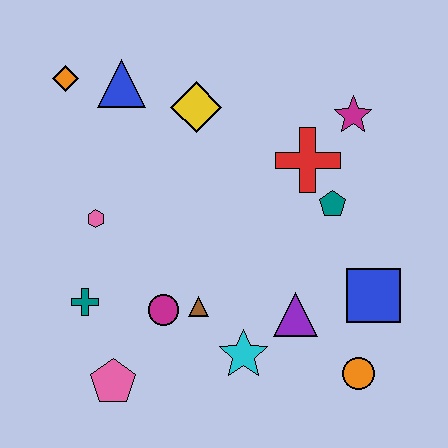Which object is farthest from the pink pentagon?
The magenta star is farthest from the pink pentagon.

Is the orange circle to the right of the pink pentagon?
Yes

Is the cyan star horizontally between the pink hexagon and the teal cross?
No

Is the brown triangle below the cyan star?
No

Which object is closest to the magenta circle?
The brown triangle is closest to the magenta circle.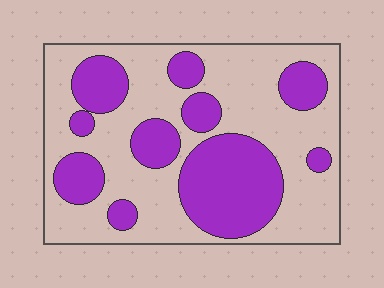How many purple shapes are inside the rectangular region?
10.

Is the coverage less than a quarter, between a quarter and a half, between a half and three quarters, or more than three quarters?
Between a quarter and a half.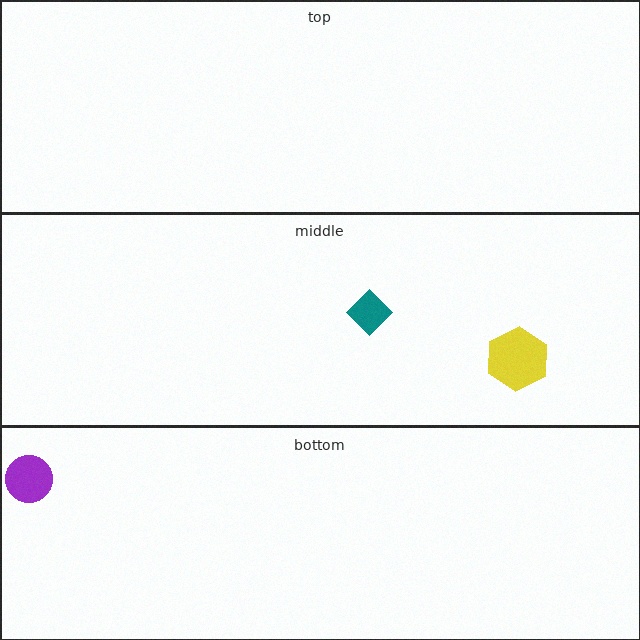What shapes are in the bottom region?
The purple circle.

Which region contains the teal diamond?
The middle region.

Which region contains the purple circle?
The bottom region.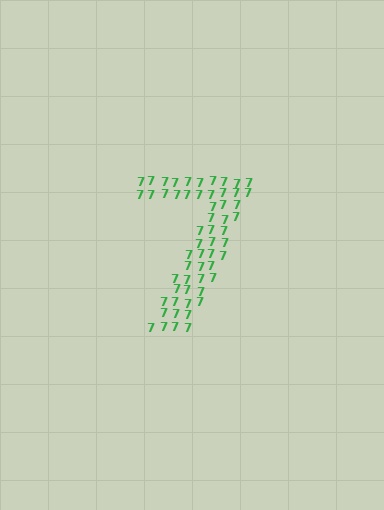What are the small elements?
The small elements are digit 7's.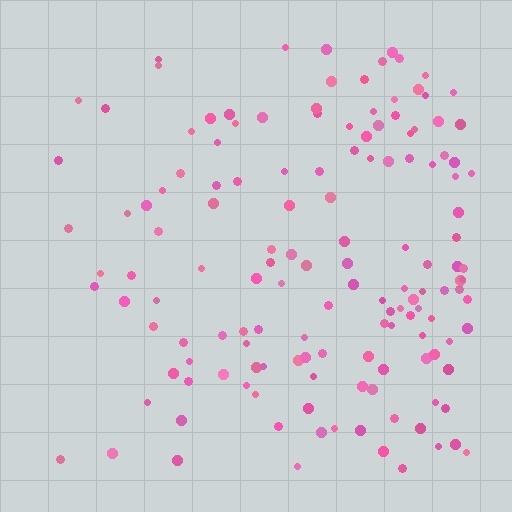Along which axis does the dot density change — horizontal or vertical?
Horizontal.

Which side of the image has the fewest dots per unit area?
The left.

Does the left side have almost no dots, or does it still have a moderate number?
Still a moderate number, just noticeably fewer than the right.